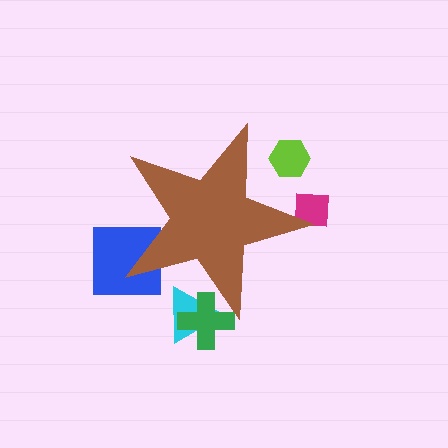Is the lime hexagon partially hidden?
Yes, the lime hexagon is partially hidden behind the brown star.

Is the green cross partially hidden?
Yes, the green cross is partially hidden behind the brown star.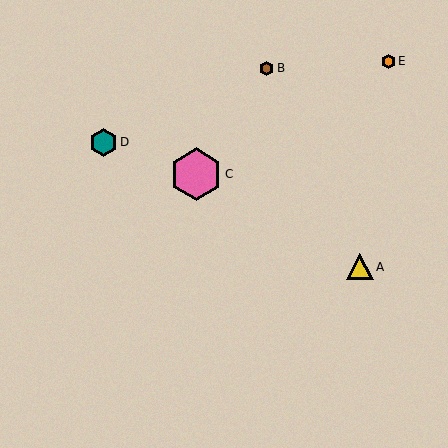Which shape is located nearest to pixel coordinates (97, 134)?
The teal hexagon (labeled D) at (103, 142) is nearest to that location.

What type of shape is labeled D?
Shape D is a teal hexagon.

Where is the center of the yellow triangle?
The center of the yellow triangle is at (360, 267).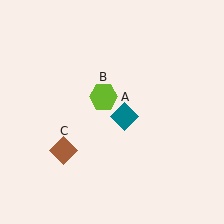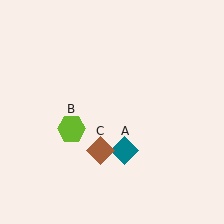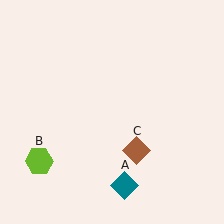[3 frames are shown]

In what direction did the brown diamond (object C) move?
The brown diamond (object C) moved right.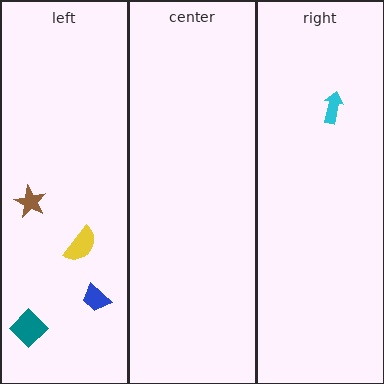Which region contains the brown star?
The left region.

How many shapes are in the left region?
4.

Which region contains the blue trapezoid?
The left region.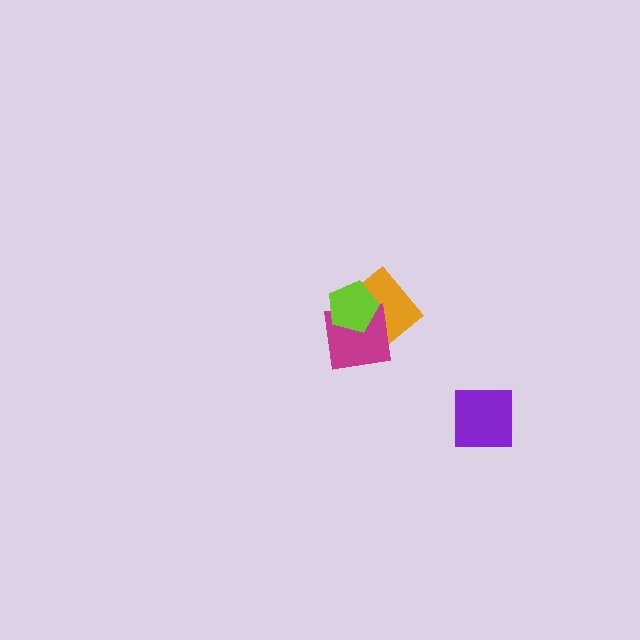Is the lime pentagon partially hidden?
No, no other shape covers it.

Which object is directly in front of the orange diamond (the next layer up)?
The magenta square is directly in front of the orange diamond.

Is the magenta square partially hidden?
Yes, it is partially covered by another shape.